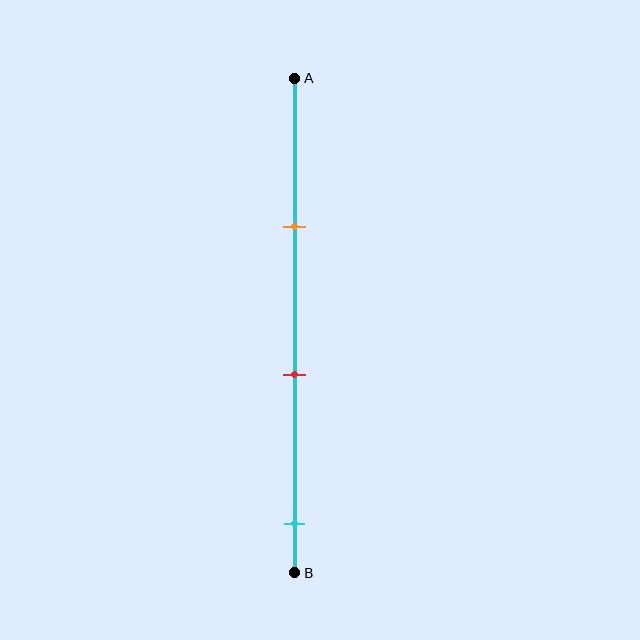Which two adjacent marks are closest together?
The orange and red marks are the closest adjacent pair.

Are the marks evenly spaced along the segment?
Yes, the marks are approximately evenly spaced.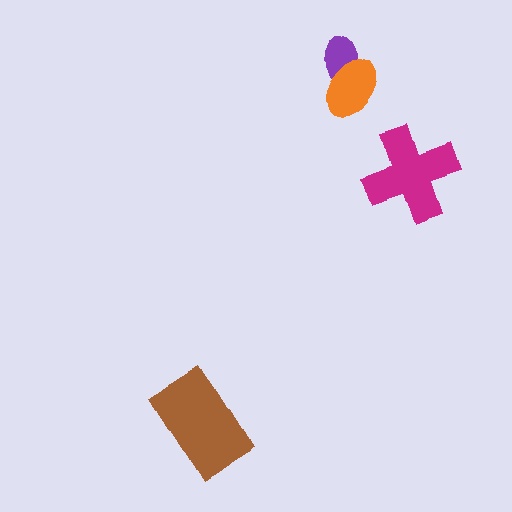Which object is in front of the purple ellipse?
The orange ellipse is in front of the purple ellipse.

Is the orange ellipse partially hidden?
No, no other shape covers it.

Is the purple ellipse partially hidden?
Yes, it is partially covered by another shape.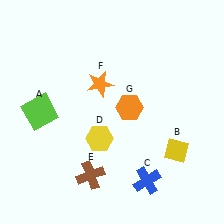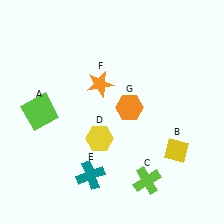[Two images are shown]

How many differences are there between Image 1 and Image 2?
There are 2 differences between the two images.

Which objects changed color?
C changed from blue to lime. E changed from brown to teal.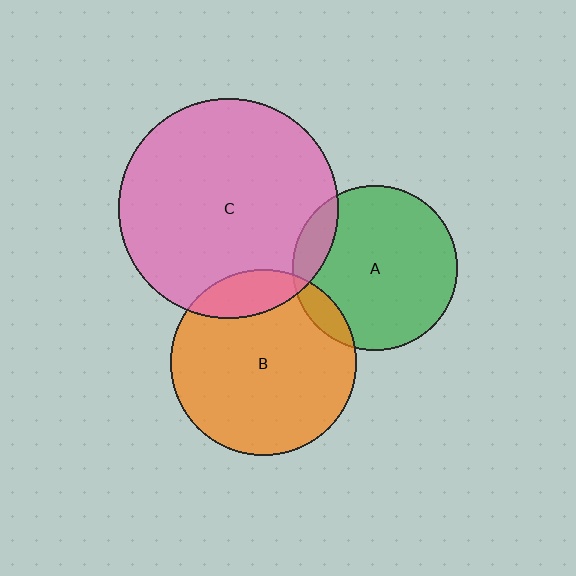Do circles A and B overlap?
Yes.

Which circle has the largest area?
Circle C (pink).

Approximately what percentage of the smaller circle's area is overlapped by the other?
Approximately 10%.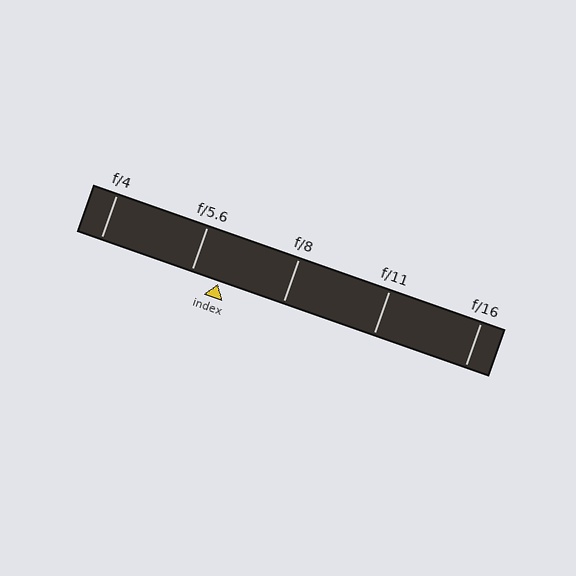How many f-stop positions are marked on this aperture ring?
There are 5 f-stop positions marked.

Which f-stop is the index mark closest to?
The index mark is closest to f/5.6.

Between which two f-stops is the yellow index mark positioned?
The index mark is between f/5.6 and f/8.